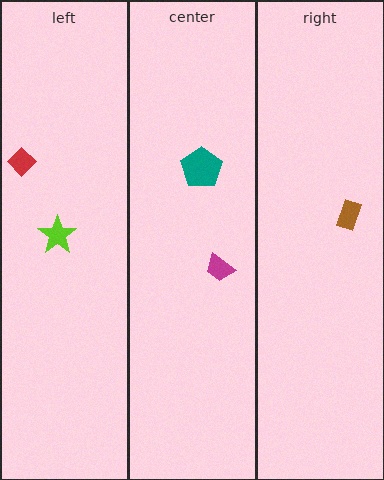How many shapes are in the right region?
1.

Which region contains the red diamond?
The left region.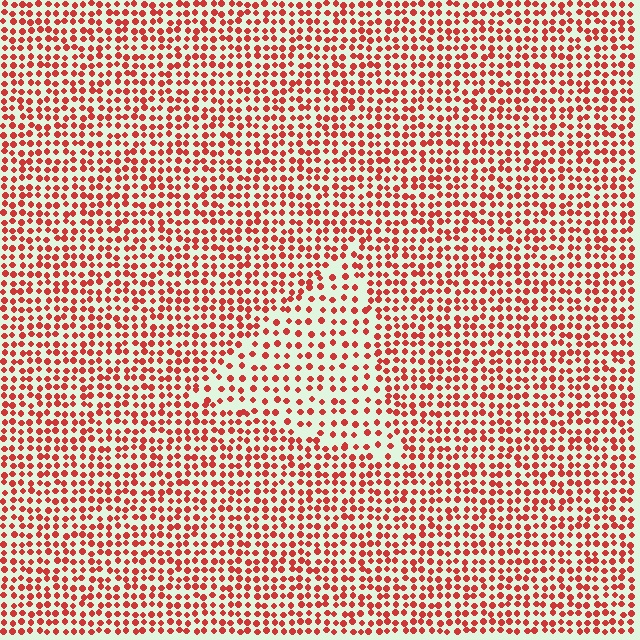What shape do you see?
I see a triangle.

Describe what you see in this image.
The image contains small red elements arranged at two different densities. A triangle-shaped region is visible where the elements are less densely packed than the surrounding area.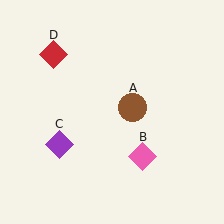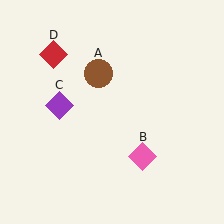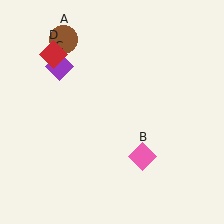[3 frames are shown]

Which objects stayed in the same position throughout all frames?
Pink diamond (object B) and red diamond (object D) remained stationary.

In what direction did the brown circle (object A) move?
The brown circle (object A) moved up and to the left.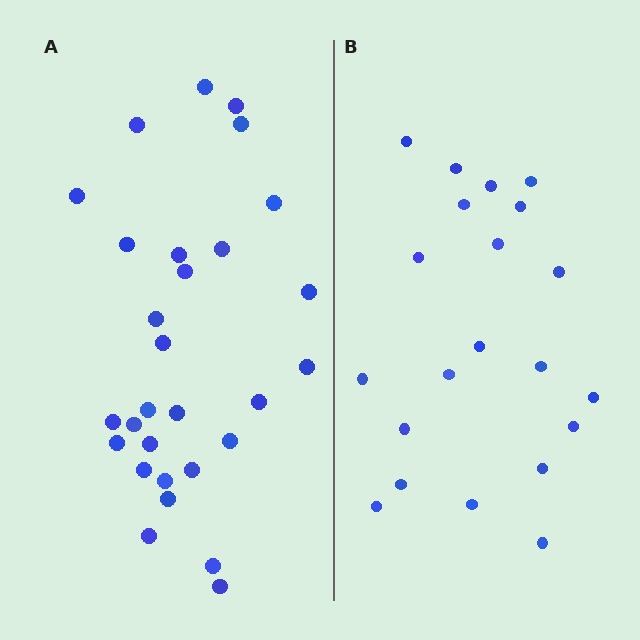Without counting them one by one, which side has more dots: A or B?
Region A (the left region) has more dots.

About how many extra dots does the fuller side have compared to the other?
Region A has roughly 8 or so more dots than region B.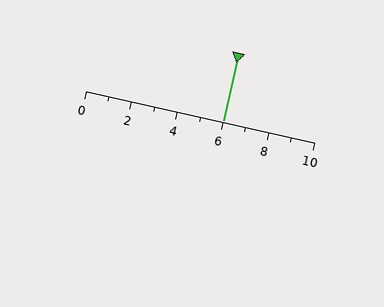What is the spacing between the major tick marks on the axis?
The major ticks are spaced 2 apart.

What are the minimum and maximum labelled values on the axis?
The axis runs from 0 to 10.